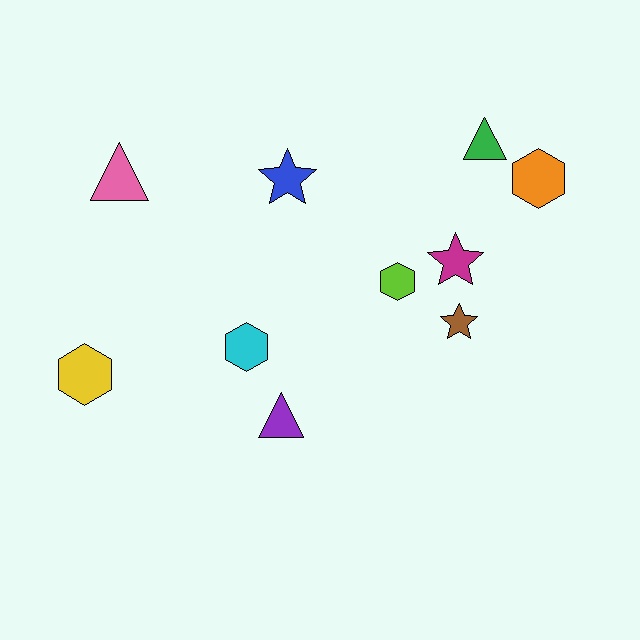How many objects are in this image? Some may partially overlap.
There are 10 objects.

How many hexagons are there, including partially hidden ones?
There are 4 hexagons.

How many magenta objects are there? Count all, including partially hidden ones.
There is 1 magenta object.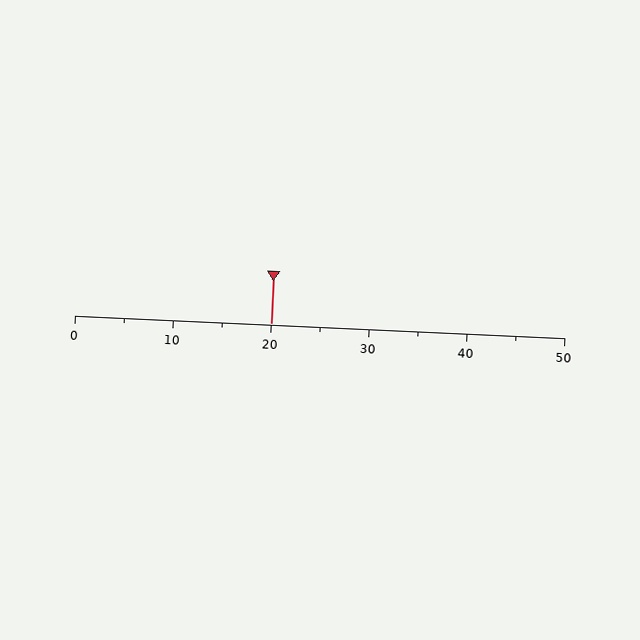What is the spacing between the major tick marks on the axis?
The major ticks are spaced 10 apart.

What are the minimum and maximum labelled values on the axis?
The axis runs from 0 to 50.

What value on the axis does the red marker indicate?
The marker indicates approximately 20.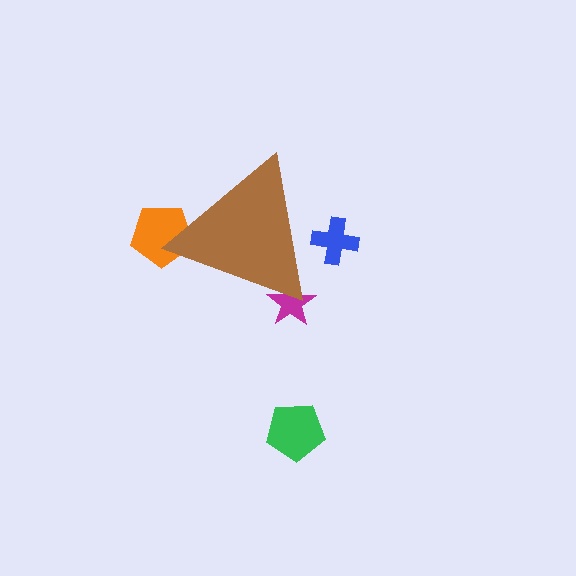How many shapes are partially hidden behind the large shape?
3 shapes are partially hidden.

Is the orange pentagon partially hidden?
Yes, the orange pentagon is partially hidden behind the brown triangle.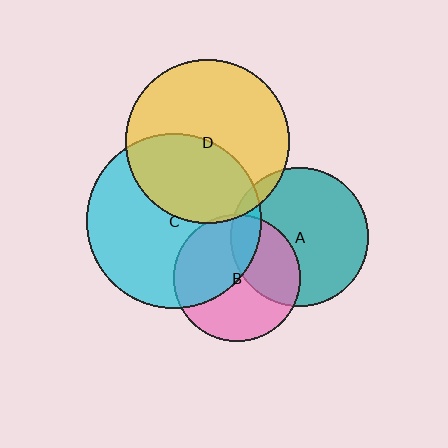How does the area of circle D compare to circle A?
Approximately 1.4 times.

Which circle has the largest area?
Circle C (cyan).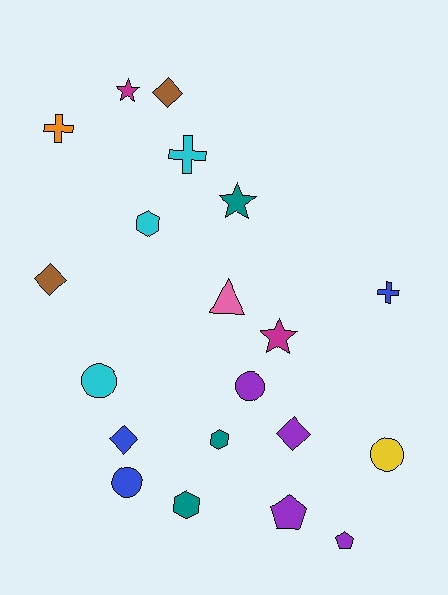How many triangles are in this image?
There is 1 triangle.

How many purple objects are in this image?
There are 4 purple objects.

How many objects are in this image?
There are 20 objects.